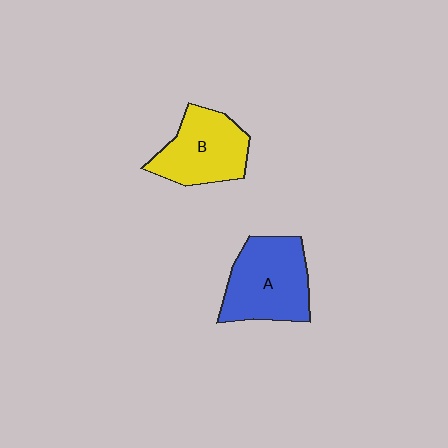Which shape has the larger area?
Shape A (blue).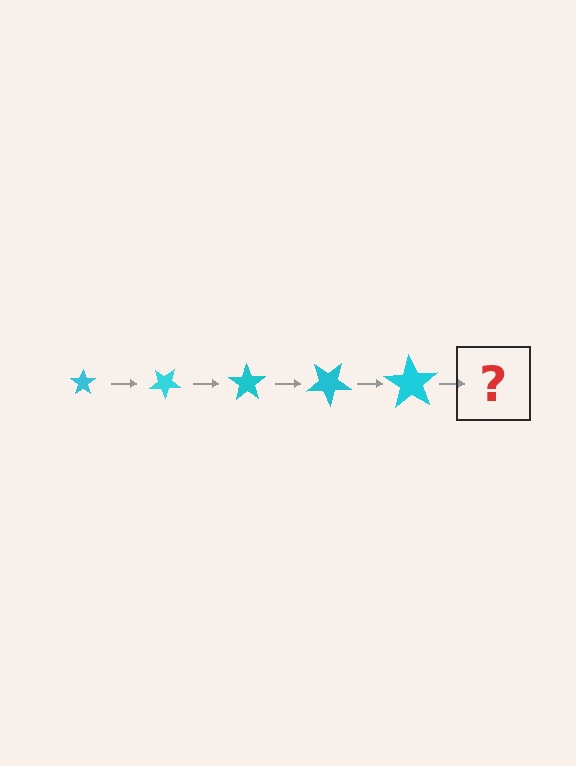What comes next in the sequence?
The next element should be a star, larger than the previous one and rotated 175 degrees from the start.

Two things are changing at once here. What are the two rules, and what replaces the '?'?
The two rules are that the star grows larger each step and it rotates 35 degrees each step. The '?' should be a star, larger than the previous one and rotated 175 degrees from the start.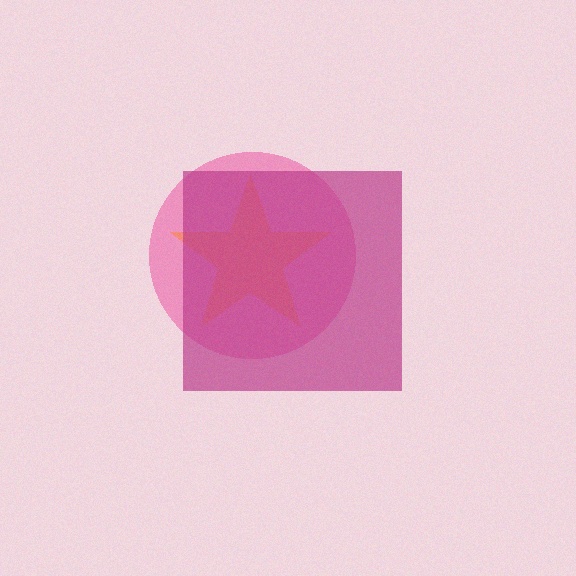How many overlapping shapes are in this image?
There are 3 overlapping shapes in the image.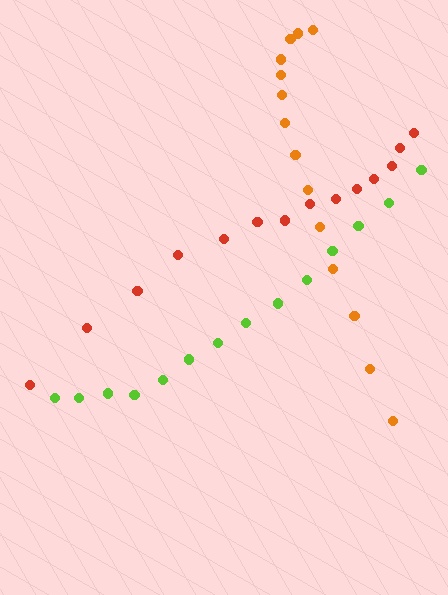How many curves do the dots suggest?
There are 3 distinct paths.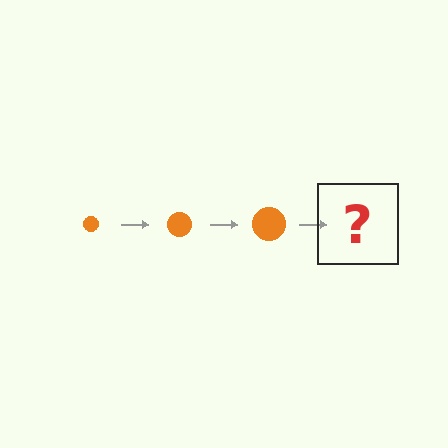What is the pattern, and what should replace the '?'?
The pattern is that the circle gets progressively larger each step. The '?' should be an orange circle, larger than the previous one.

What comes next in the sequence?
The next element should be an orange circle, larger than the previous one.